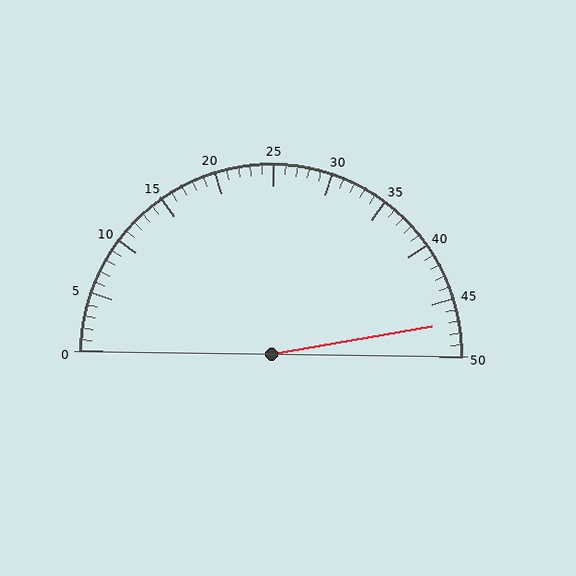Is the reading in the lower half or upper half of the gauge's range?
The reading is in the upper half of the range (0 to 50).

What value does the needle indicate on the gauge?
The needle indicates approximately 47.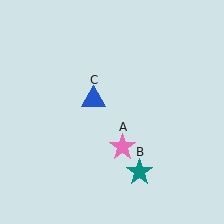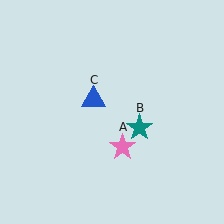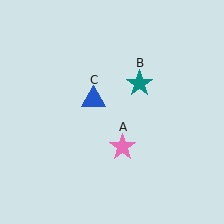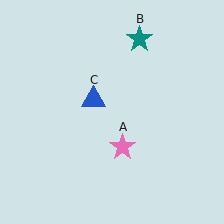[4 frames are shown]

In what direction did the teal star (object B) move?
The teal star (object B) moved up.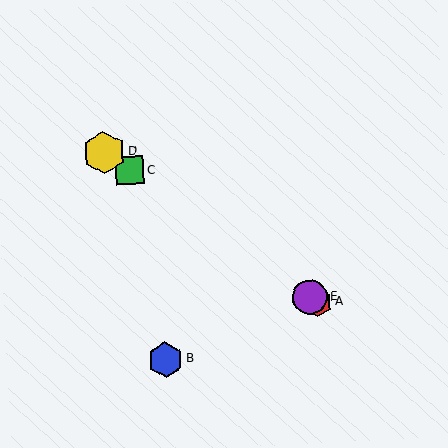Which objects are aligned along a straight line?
Objects A, C, D, E are aligned along a straight line.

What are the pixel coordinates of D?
Object D is at (104, 153).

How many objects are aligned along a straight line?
4 objects (A, C, D, E) are aligned along a straight line.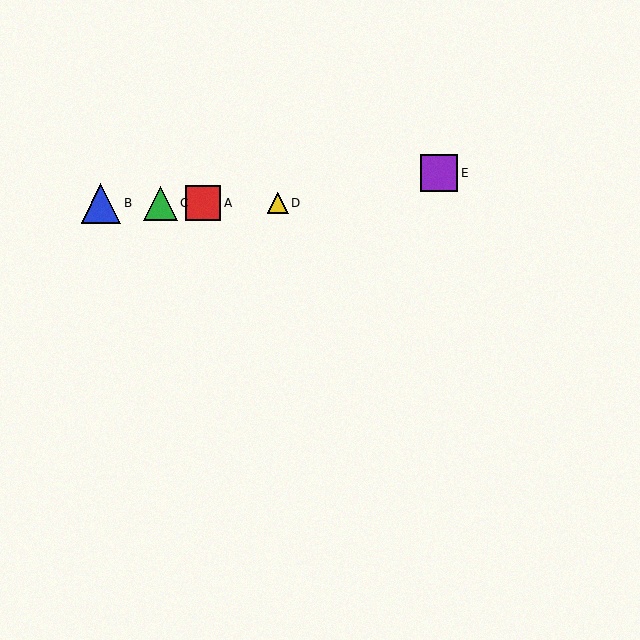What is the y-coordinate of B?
Object B is at y≈203.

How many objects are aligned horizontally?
4 objects (A, B, C, D) are aligned horizontally.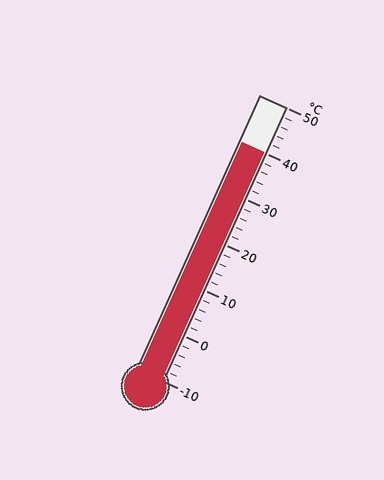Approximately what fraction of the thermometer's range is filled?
The thermometer is filled to approximately 85% of its range.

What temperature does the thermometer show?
The thermometer shows approximately 40°C.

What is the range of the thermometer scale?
The thermometer scale ranges from -10°C to 50°C.